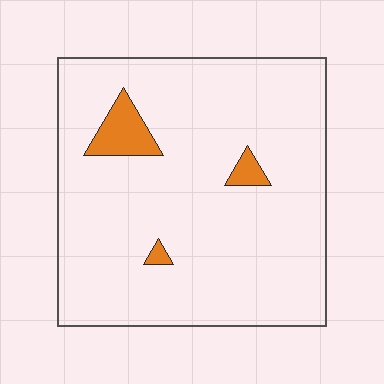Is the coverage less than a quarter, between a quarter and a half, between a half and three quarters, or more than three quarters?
Less than a quarter.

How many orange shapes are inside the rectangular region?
3.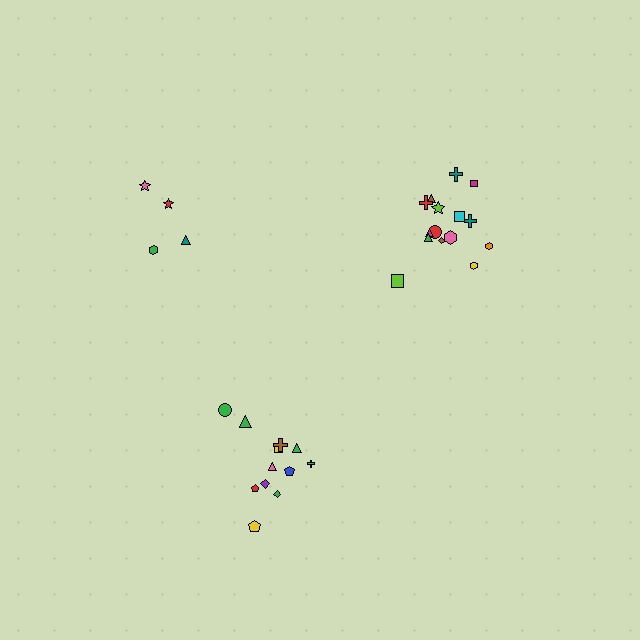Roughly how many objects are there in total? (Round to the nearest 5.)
Roughly 30 objects in total.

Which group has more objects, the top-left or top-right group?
The top-right group.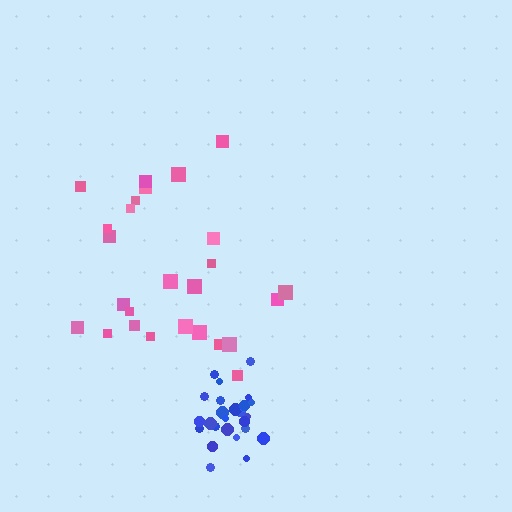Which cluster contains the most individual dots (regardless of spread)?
Pink (26).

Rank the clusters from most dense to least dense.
blue, pink.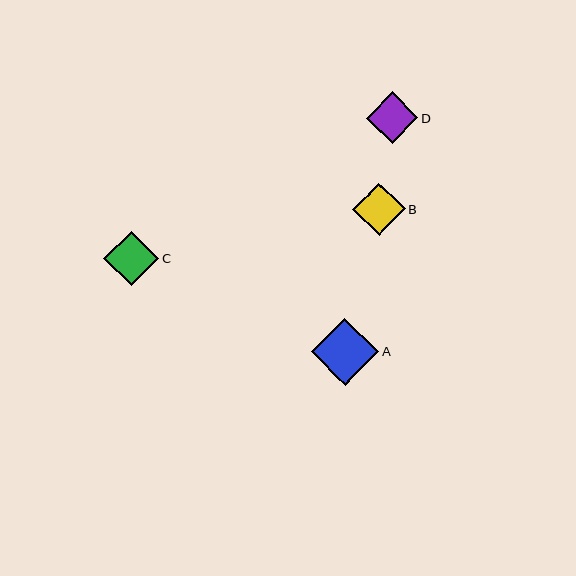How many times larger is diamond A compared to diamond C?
Diamond A is approximately 1.2 times the size of diamond C.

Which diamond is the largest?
Diamond A is the largest with a size of approximately 68 pixels.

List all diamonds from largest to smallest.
From largest to smallest: A, C, B, D.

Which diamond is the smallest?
Diamond D is the smallest with a size of approximately 51 pixels.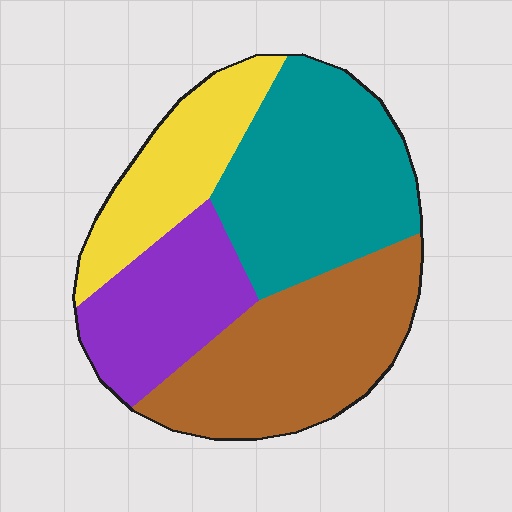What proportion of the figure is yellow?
Yellow covers 18% of the figure.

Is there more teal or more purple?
Teal.